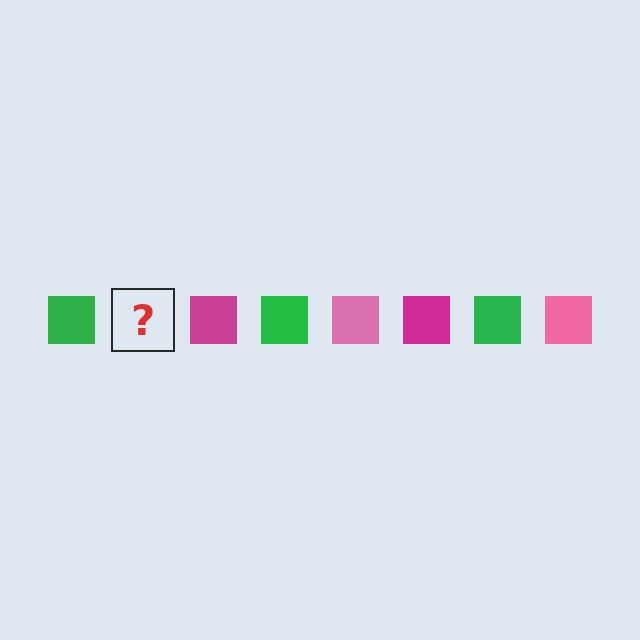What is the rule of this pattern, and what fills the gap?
The rule is that the pattern cycles through green, pink, magenta squares. The gap should be filled with a pink square.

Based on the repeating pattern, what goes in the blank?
The blank should be a pink square.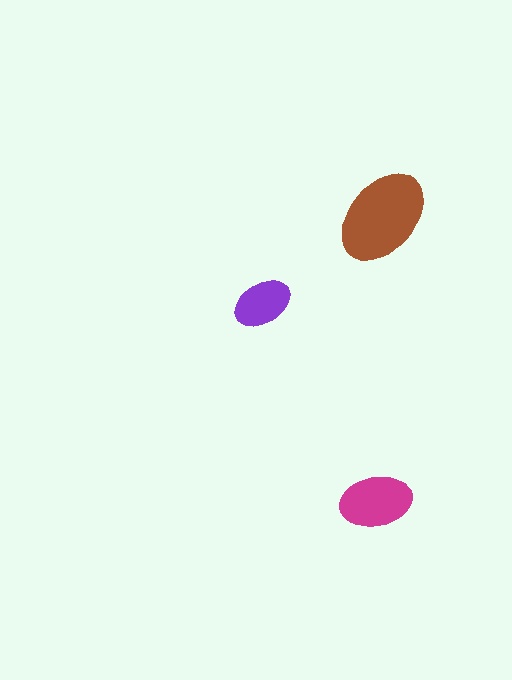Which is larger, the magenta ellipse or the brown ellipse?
The brown one.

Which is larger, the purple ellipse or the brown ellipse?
The brown one.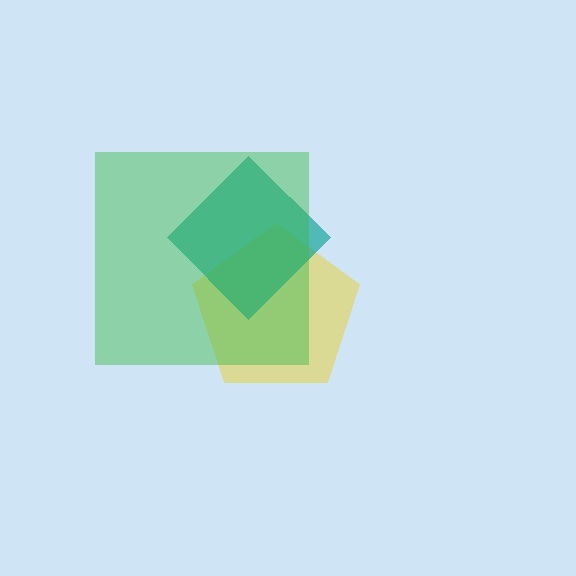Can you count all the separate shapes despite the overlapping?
Yes, there are 3 separate shapes.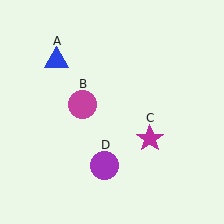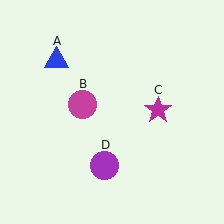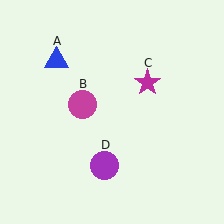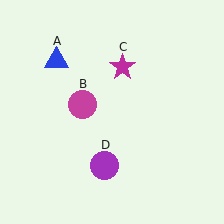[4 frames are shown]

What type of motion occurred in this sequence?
The magenta star (object C) rotated counterclockwise around the center of the scene.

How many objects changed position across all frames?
1 object changed position: magenta star (object C).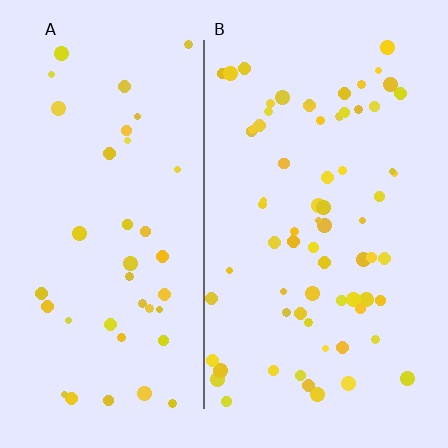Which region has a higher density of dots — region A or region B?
B (the right).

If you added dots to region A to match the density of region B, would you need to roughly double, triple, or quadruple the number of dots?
Approximately double.